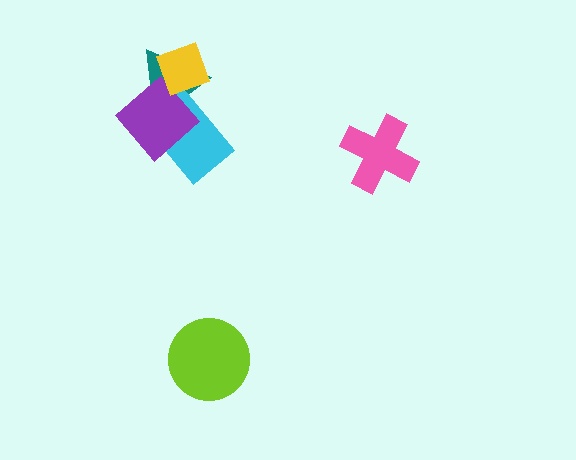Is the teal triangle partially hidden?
Yes, it is partially covered by another shape.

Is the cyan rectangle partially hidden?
Yes, it is partially covered by another shape.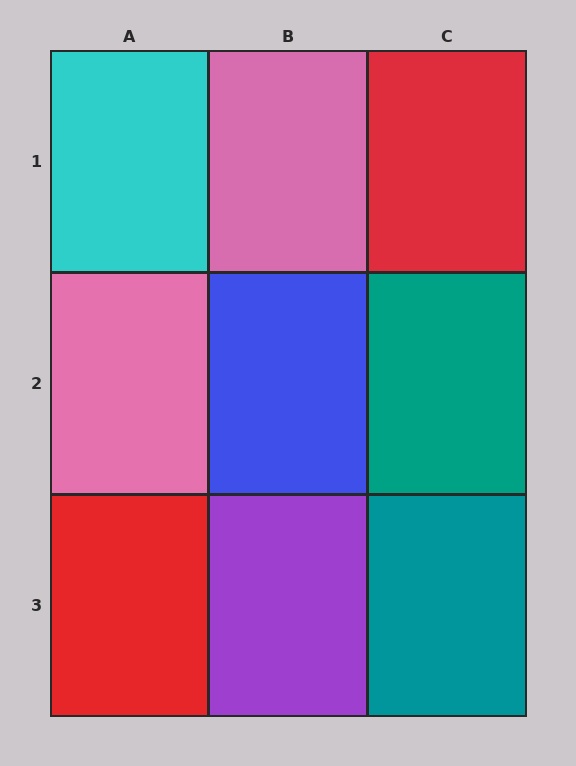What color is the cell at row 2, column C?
Teal.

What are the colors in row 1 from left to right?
Cyan, pink, red.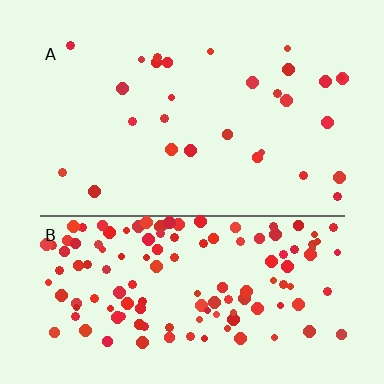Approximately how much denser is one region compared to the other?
Approximately 4.7× — region B over region A.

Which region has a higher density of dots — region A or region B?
B (the bottom).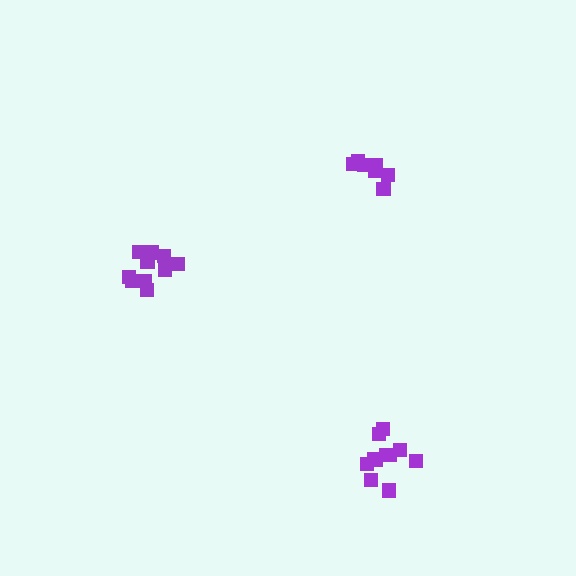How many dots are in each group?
Group 1: 8 dots, Group 2: 11 dots, Group 3: 10 dots (29 total).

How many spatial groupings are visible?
There are 3 spatial groupings.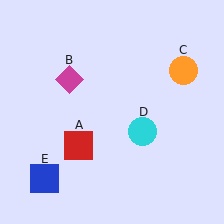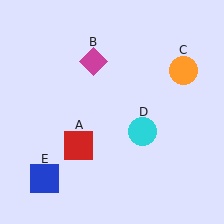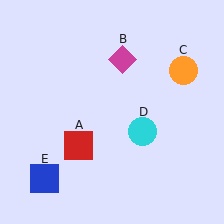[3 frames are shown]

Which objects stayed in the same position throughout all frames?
Red square (object A) and orange circle (object C) and cyan circle (object D) and blue square (object E) remained stationary.